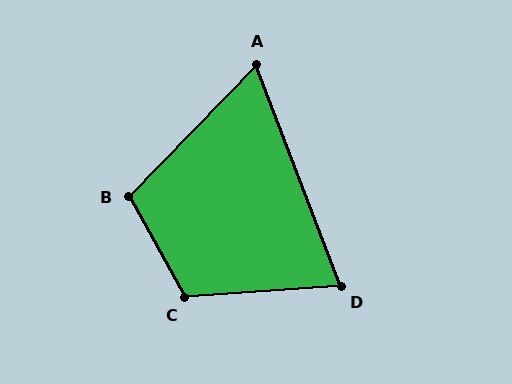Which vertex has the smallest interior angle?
A, at approximately 65 degrees.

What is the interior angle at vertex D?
Approximately 73 degrees (acute).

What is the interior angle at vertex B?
Approximately 107 degrees (obtuse).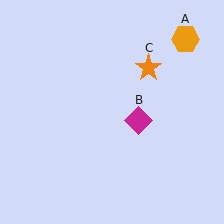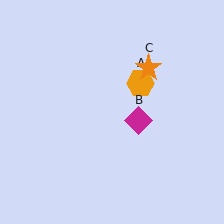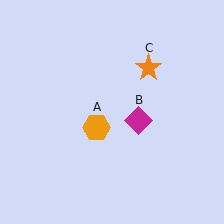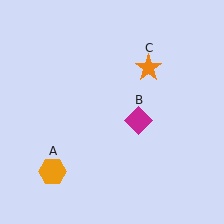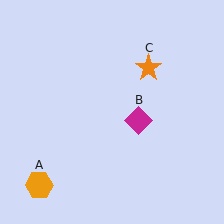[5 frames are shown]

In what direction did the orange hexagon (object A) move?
The orange hexagon (object A) moved down and to the left.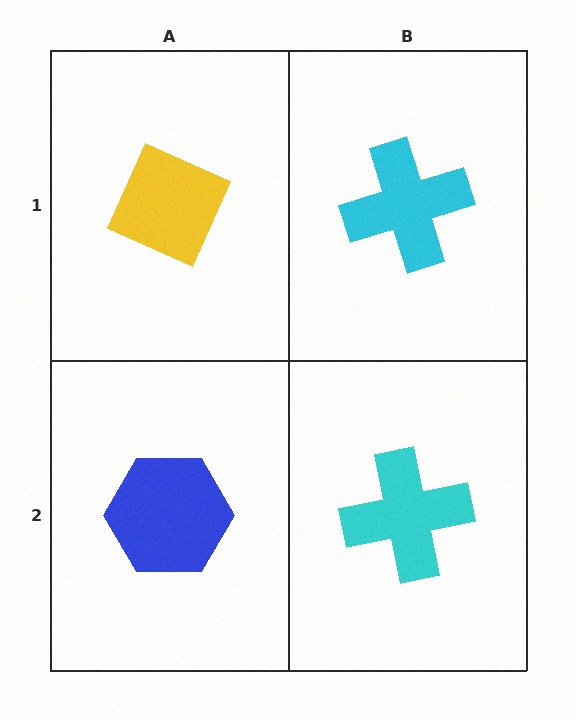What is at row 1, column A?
A yellow diamond.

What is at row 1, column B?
A cyan cross.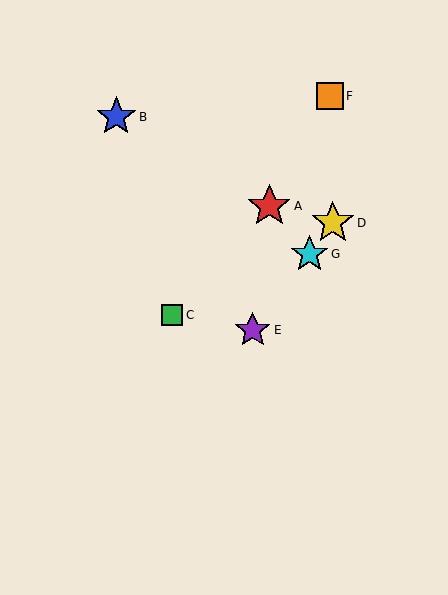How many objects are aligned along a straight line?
3 objects (D, E, G) are aligned along a straight line.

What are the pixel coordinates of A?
Object A is at (269, 206).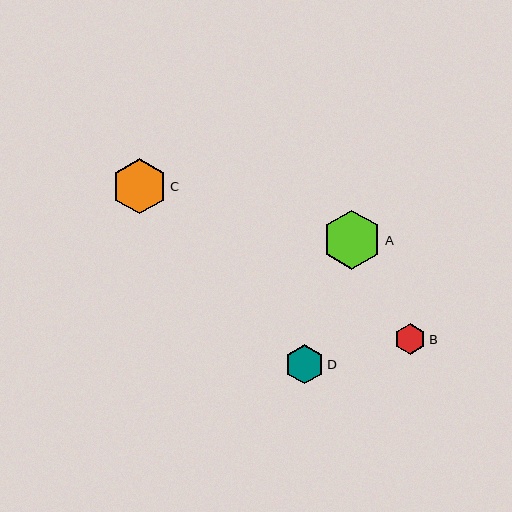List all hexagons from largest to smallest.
From largest to smallest: A, C, D, B.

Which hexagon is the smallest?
Hexagon B is the smallest with a size of approximately 31 pixels.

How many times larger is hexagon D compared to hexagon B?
Hexagon D is approximately 1.3 times the size of hexagon B.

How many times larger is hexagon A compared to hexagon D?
Hexagon A is approximately 1.5 times the size of hexagon D.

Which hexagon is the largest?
Hexagon A is the largest with a size of approximately 60 pixels.